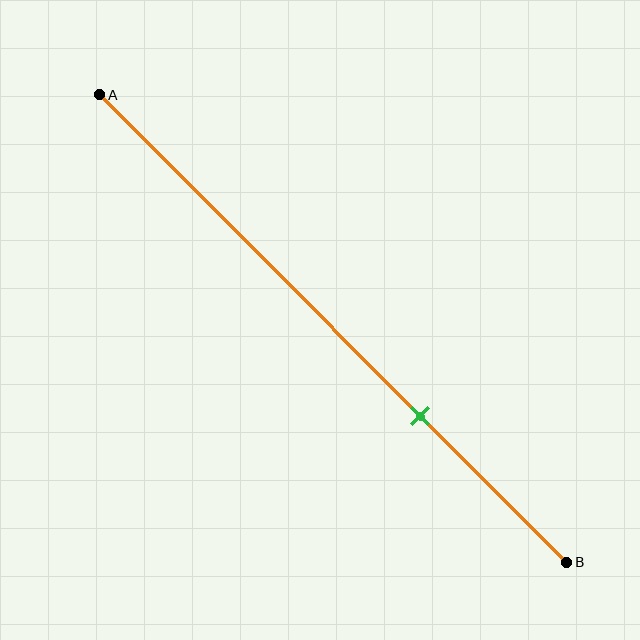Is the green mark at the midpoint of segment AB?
No, the mark is at about 70% from A, not at the 50% midpoint.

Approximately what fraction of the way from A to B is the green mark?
The green mark is approximately 70% of the way from A to B.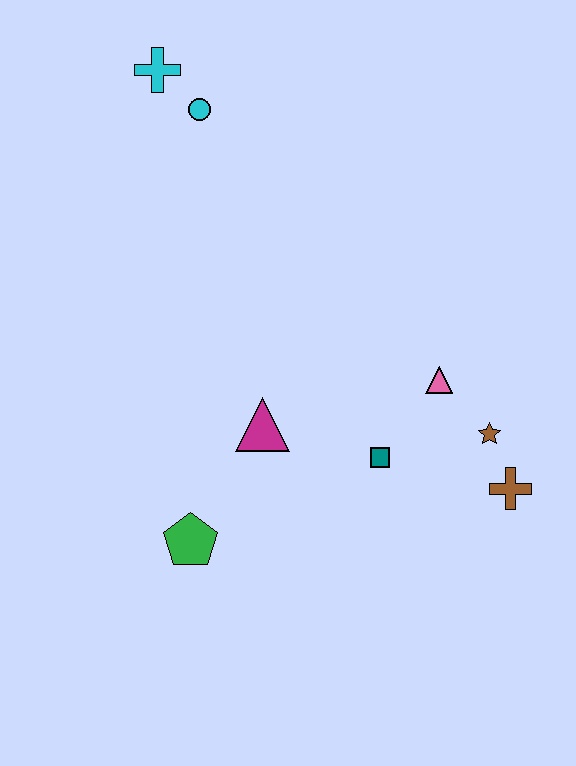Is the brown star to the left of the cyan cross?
No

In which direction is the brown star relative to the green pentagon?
The brown star is to the right of the green pentagon.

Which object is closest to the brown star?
The brown cross is closest to the brown star.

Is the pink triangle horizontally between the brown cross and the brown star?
No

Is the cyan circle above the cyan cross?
No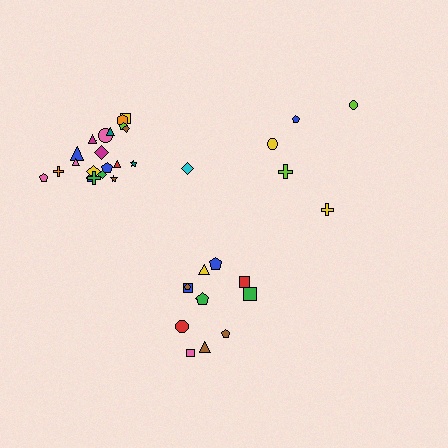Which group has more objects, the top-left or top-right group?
The top-left group.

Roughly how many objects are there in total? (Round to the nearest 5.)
Roughly 40 objects in total.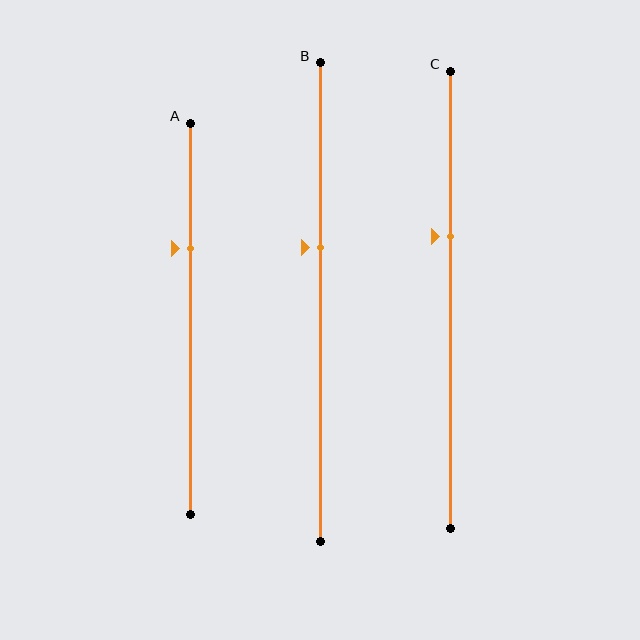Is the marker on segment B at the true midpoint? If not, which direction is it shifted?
No, the marker on segment B is shifted upward by about 12% of the segment length.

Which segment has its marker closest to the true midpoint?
Segment B has its marker closest to the true midpoint.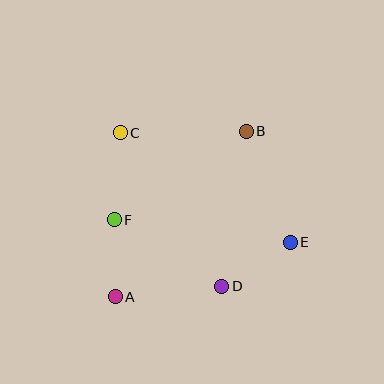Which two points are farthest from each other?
Points A and B are farthest from each other.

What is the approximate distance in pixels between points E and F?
The distance between E and F is approximately 178 pixels.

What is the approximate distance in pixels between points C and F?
The distance between C and F is approximately 87 pixels.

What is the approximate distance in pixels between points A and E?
The distance between A and E is approximately 184 pixels.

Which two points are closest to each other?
Points A and F are closest to each other.